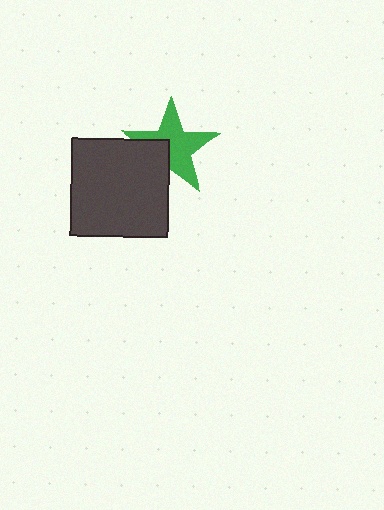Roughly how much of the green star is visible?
Most of it is visible (roughly 68%).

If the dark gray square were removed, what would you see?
You would see the complete green star.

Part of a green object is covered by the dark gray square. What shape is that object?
It is a star.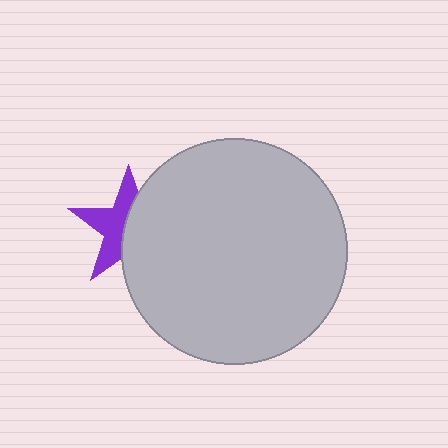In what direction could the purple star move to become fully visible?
The purple star could move left. That would shift it out from behind the light gray circle entirely.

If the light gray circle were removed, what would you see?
You would see the complete purple star.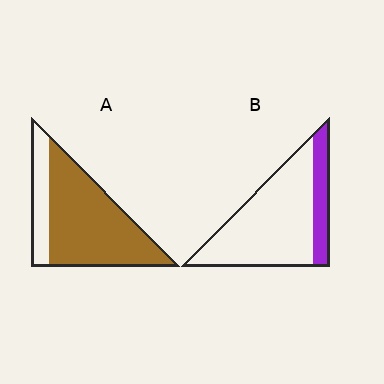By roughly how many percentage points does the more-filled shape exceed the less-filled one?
By roughly 55 percentage points (A over B).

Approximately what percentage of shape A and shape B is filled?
A is approximately 75% and B is approximately 20%.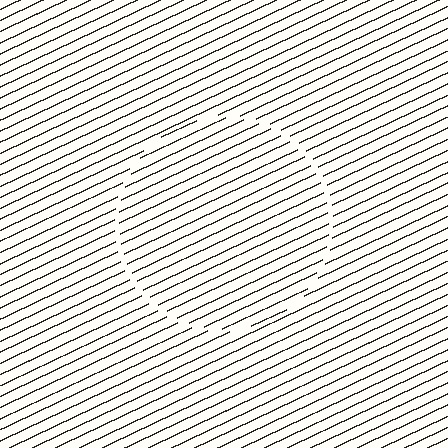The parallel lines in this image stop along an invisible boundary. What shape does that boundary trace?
An illusory circle. The interior of the shape contains the same grating, shifted by half a period — the contour is defined by the phase discontinuity where line-ends from the inner and outer gratings abut.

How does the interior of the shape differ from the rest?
The interior of the shape contains the same grating, shifted by half a period — the contour is defined by the phase discontinuity where line-ends from the inner and outer gratings abut.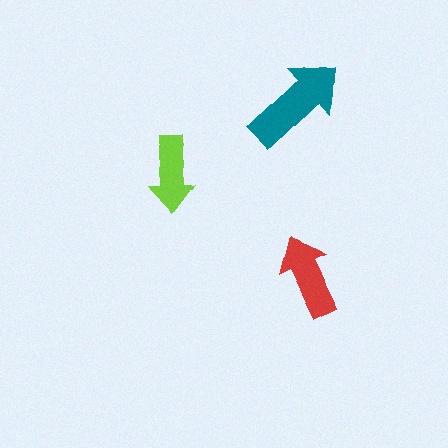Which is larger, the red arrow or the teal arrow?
The teal one.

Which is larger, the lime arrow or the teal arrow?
The teal one.